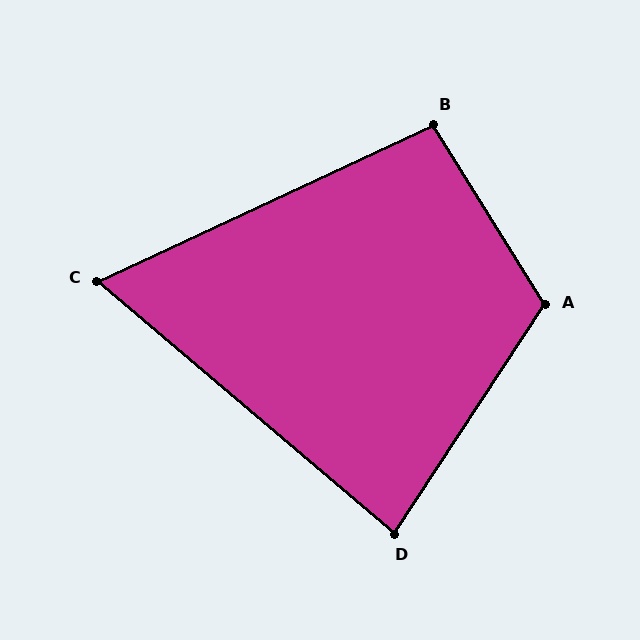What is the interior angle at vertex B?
Approximately 97 degrees (obtuse).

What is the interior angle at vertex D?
Approximately 83 degrees (acute).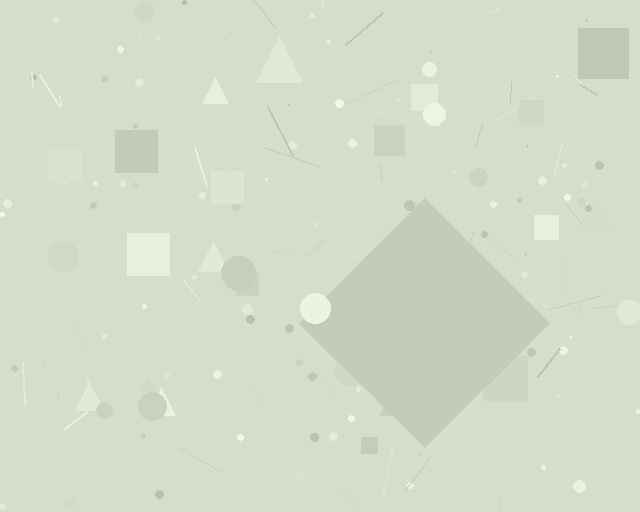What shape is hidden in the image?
A diamond is hidden in the image.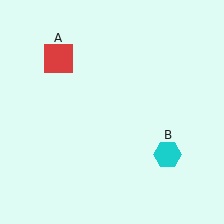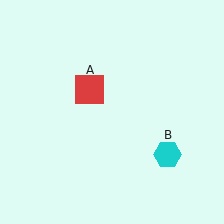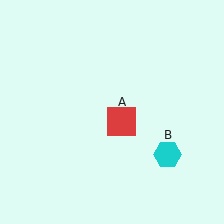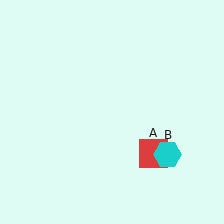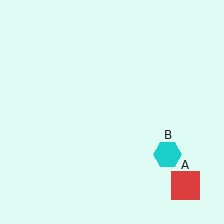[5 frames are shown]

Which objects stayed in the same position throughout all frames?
Cyan hexagon (object B) remained stationary.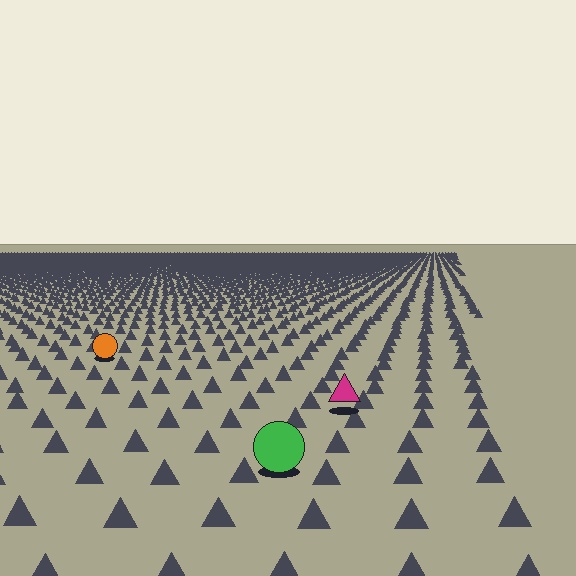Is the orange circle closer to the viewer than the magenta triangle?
No. The magenta triangle is closer — you can tell from the texture gradient: the ground texture is coarser near it.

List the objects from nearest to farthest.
From nearest to farthest: the green circle, the magenta triangle, the orange circle.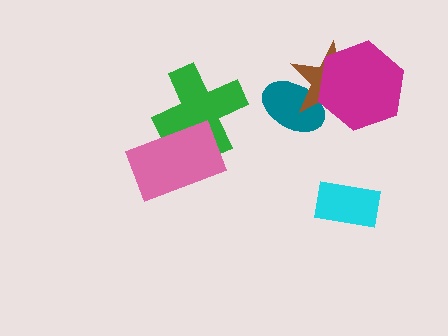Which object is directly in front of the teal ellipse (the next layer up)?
The brown star is directly in front of the teal ellipse.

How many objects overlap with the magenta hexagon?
2 objects overlap with the magenta hexagon.